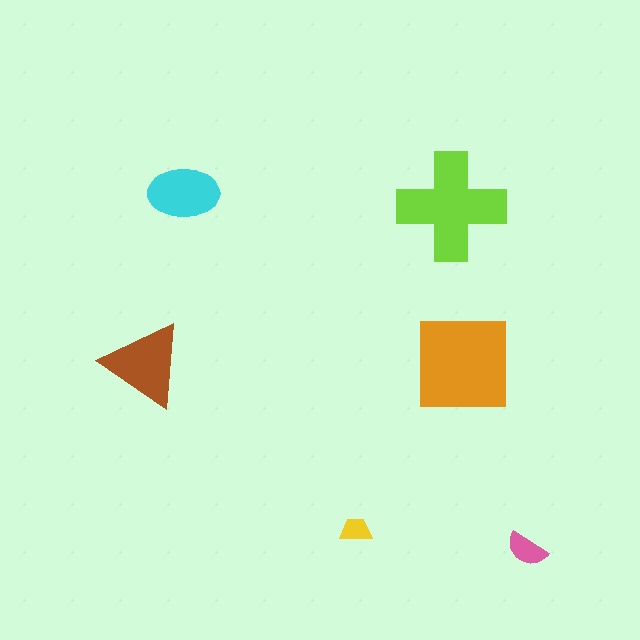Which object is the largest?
The orange square.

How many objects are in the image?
There are 6 objects in the image.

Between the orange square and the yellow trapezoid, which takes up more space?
The orange square.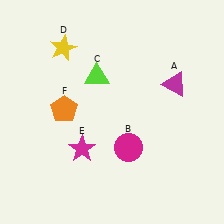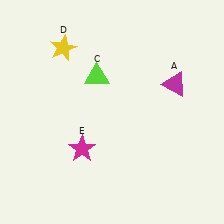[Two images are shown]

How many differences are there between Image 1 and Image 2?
There are 2 differences between the two images.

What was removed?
The orange pentagon (F), the magenta circle (B) were removed in Image 2.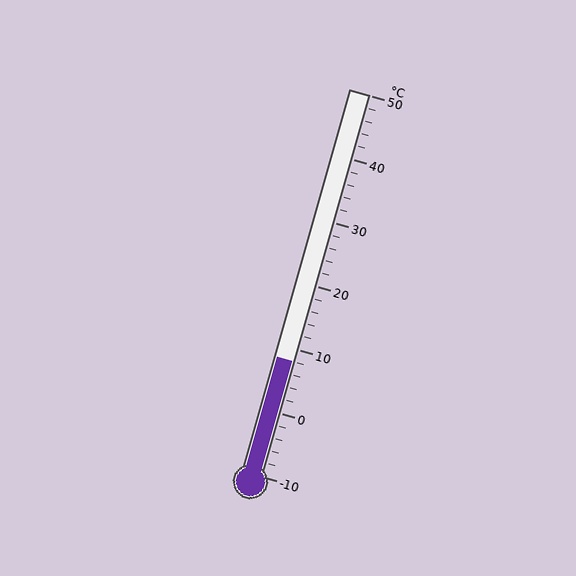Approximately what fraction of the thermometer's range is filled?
The thermometer is filled to approximately 30% of its range.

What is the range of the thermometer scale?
The thermometer scale ranges from -10°C to 50°C.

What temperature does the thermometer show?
The thermometer shows approximately 8°C.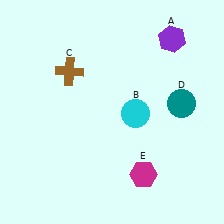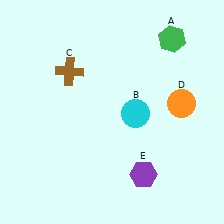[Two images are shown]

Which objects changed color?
A changed from purple to green. D changed from teal to orange. E changed from magenta to purple.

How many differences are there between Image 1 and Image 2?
There are 3 differences between the two images.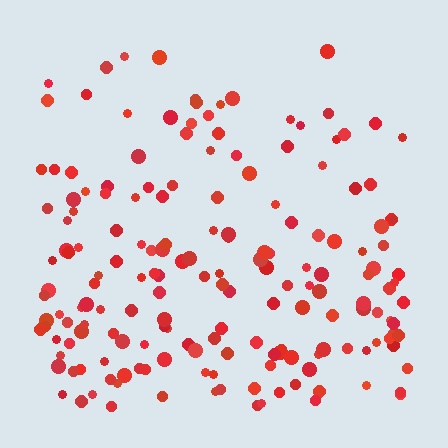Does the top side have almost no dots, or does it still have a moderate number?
Still a moderate number, just noticeably fewer than the bottom.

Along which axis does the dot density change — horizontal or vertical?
Vertical.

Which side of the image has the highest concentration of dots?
The bottom.